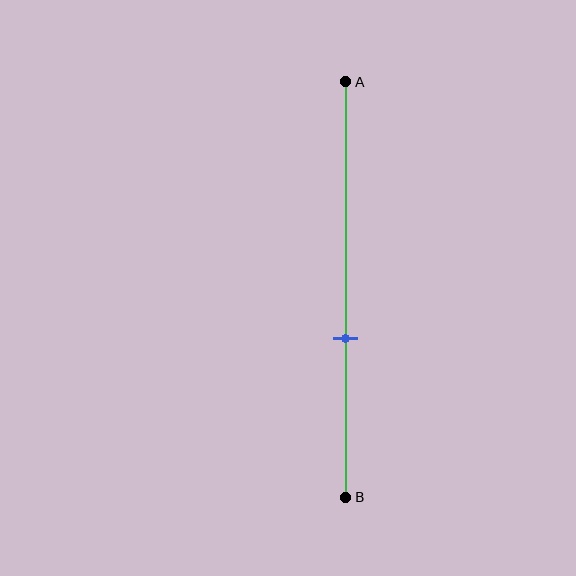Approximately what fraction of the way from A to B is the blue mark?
The blue mark is approximately 60% of the way from A to B.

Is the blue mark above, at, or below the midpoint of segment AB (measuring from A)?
The blue mark is below the midpoint of segment AB.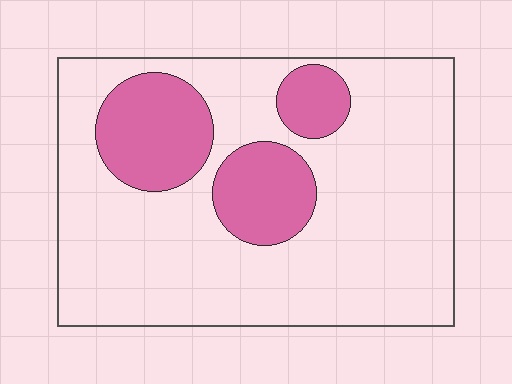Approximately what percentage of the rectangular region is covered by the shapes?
Approximately 25%.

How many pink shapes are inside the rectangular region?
3.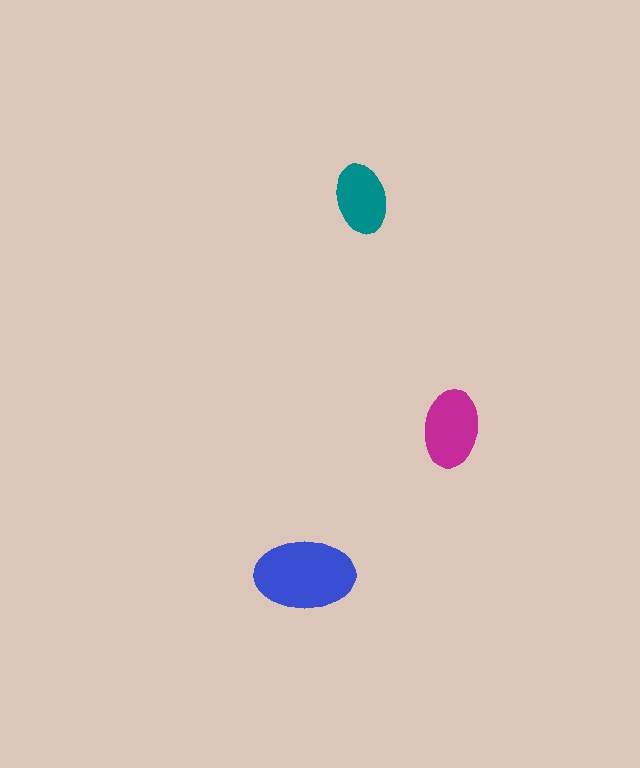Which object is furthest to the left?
The blue ellipse is leftmost.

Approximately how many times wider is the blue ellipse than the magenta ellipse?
About 1.5 times wider.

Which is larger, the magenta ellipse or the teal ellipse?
The magenta one.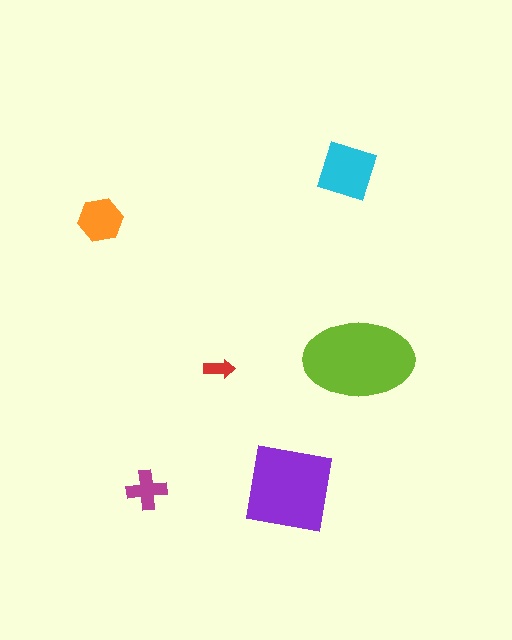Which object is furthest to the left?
The orange hexagon is leftmost.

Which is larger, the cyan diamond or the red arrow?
The cyan diamond.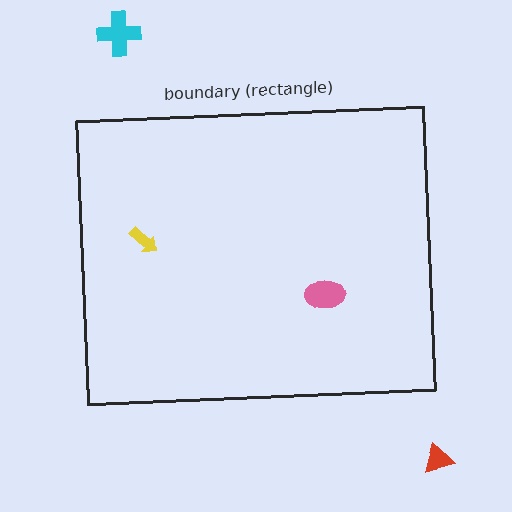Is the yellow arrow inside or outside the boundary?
Inside.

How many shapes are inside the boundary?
2 inside, 2 outside.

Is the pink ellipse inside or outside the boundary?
Inside.